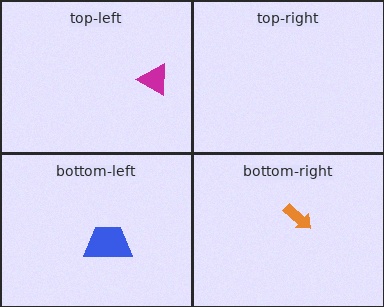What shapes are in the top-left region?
The magenta triangle.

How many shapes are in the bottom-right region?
1.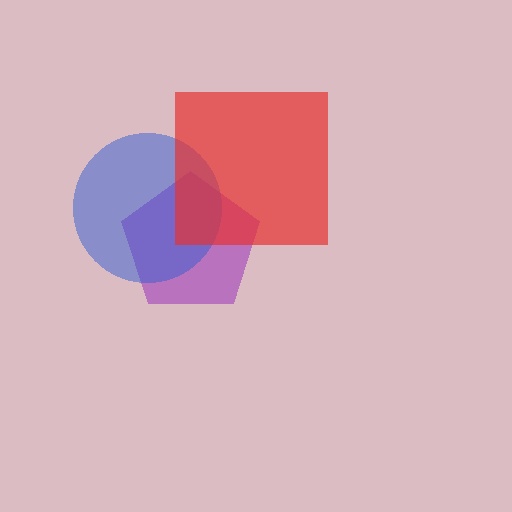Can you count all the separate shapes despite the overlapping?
Yes, there are 3 separate shapes.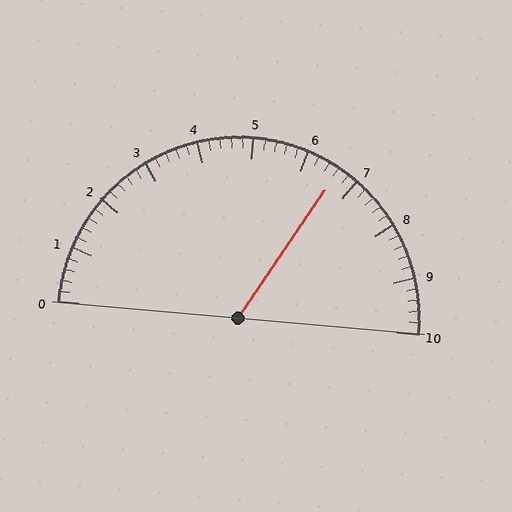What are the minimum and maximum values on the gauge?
The gauge ranges from 0 to 10.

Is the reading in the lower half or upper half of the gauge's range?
The reading is in the upper half of the range (0 to 10).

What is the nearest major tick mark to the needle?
The nearest major tick mark is 7.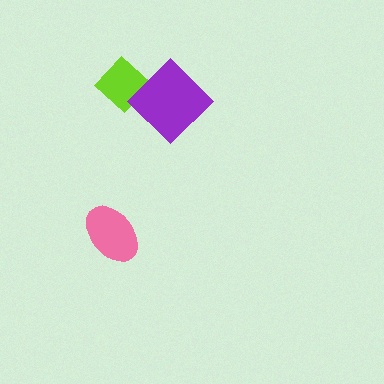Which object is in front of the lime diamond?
The purple diamond is in front of the lime diamond.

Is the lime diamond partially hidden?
Yes, it is partially covered by another shape.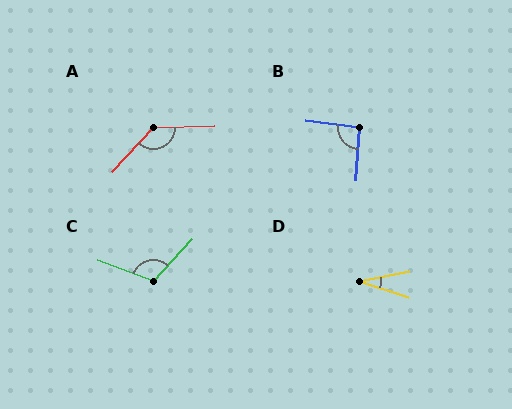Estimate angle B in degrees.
Approximately 94 degrees.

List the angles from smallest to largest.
D (30°), B (94°), C (112°), A (134°).